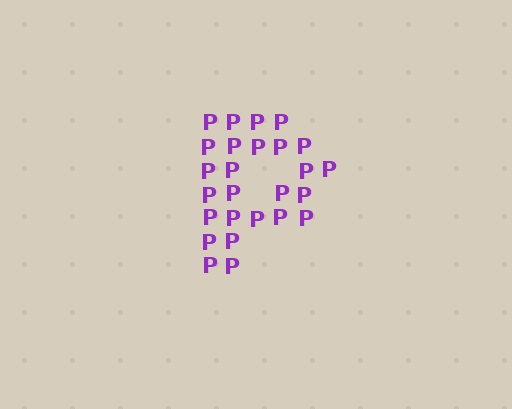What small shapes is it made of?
It is made of small letter P's.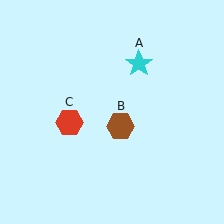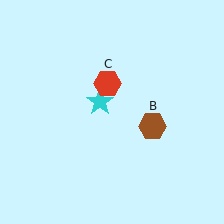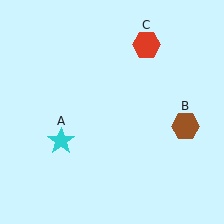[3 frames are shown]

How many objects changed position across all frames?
3 objects changed position: cyan star (object A), brown hexagon (object B), red hexagon (object C).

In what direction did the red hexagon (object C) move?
The red hexagon (object C) moved up and to the right.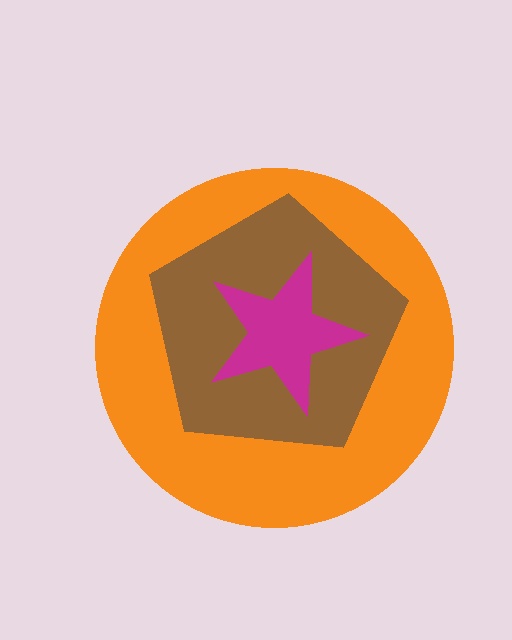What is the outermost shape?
The orange circle.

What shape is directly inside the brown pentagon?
The magenta star.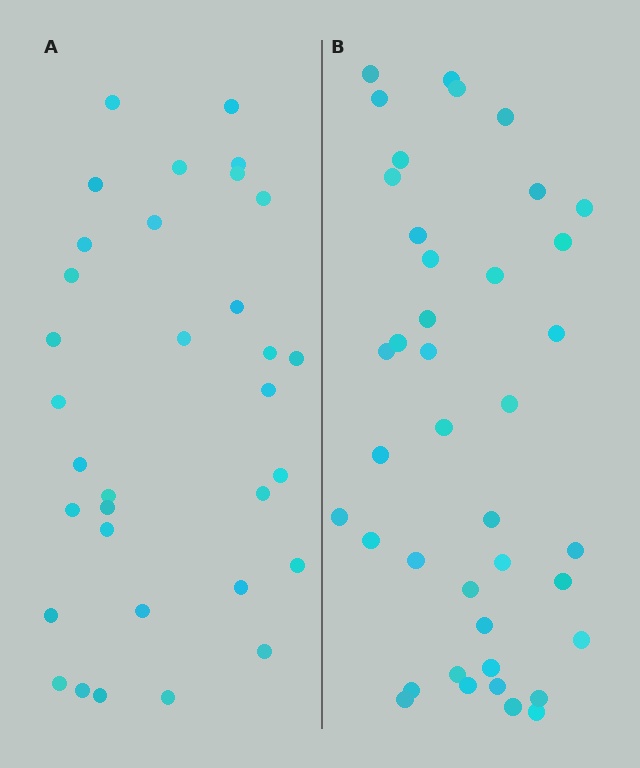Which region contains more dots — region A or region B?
Region B (the right region) has more dots.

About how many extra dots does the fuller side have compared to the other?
Region B has roughly 8 or so more dots than region A.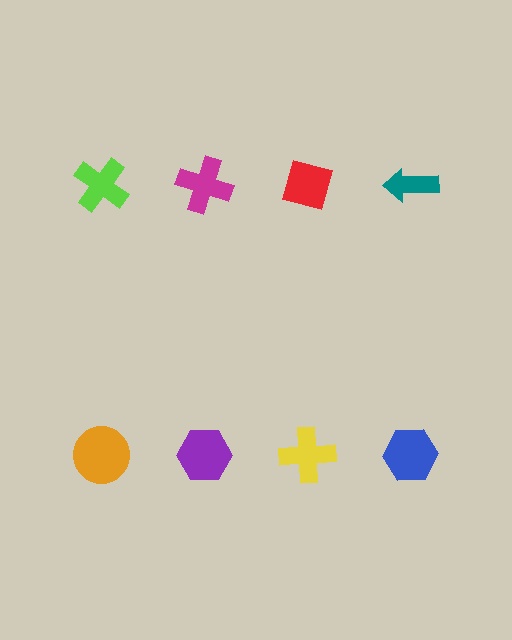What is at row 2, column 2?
A purple hexagon.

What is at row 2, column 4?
A blue hexagon.